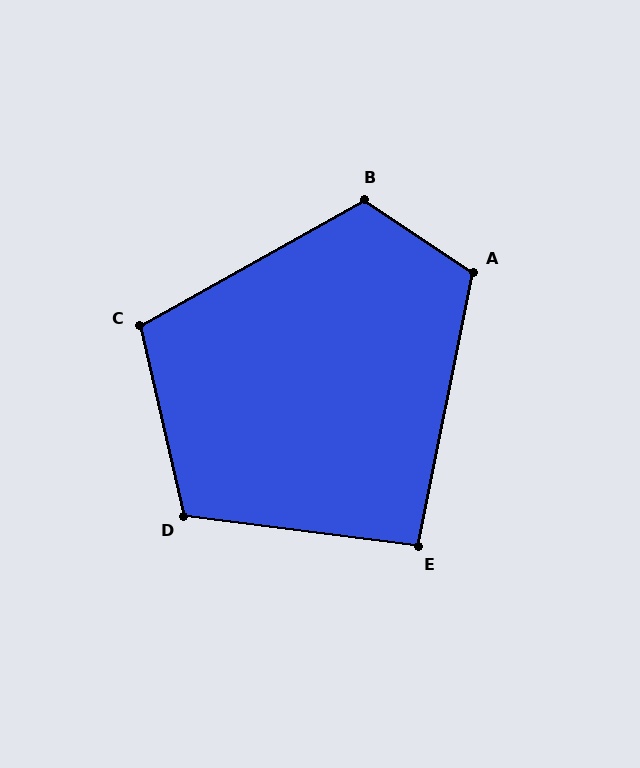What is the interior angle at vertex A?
Approximately 112 degrees (obtuse).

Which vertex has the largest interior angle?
B, at approximately 117 degrees.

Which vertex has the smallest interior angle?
E, at approximately 94 degrees.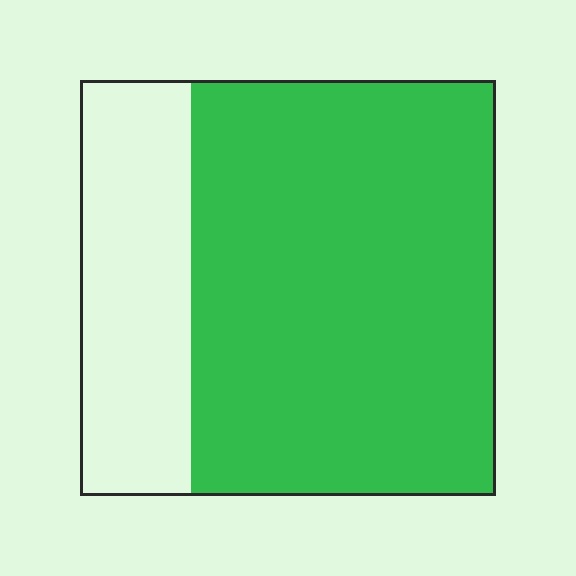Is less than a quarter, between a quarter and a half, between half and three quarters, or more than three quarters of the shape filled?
Between half and three quarters.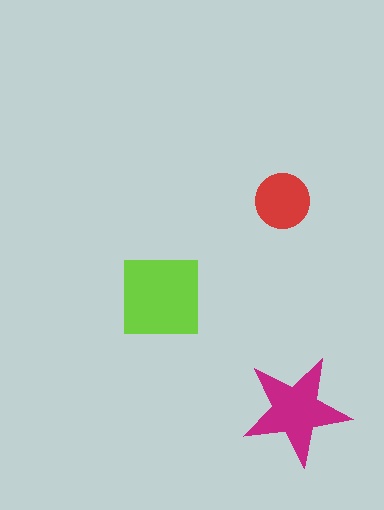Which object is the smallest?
The red circle.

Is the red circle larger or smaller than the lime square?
Smaller.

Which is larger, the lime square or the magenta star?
The lime square.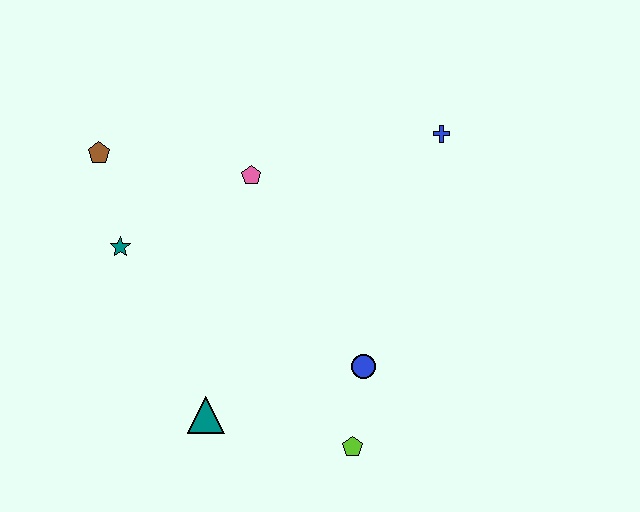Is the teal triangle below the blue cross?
Yes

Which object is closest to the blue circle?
The lime pentagon is closest to the blue circle.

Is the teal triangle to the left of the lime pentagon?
Yes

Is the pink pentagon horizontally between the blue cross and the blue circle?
No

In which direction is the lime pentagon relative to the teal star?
The lime pentagon is to the right of the teal star.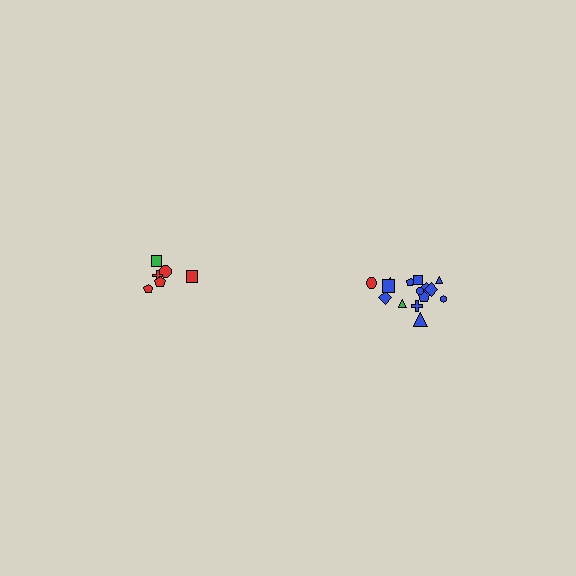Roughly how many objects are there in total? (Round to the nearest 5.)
Roughly 20 objects in total.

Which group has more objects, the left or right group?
The right group.